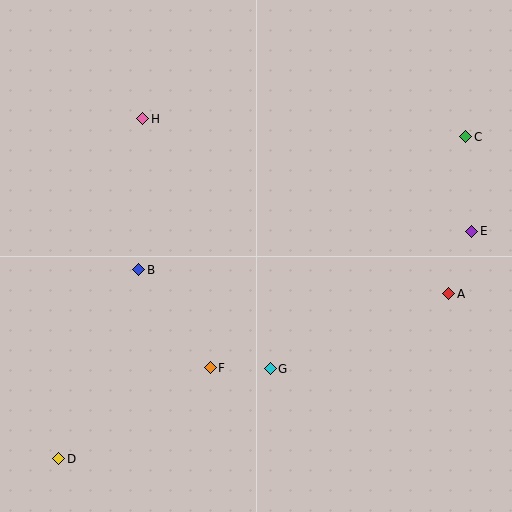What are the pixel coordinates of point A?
Point A is at (449, 294).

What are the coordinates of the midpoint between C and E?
The midpoint between C and E is at (469, 184).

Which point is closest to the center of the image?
Point G at (270, 369) is closest to the center.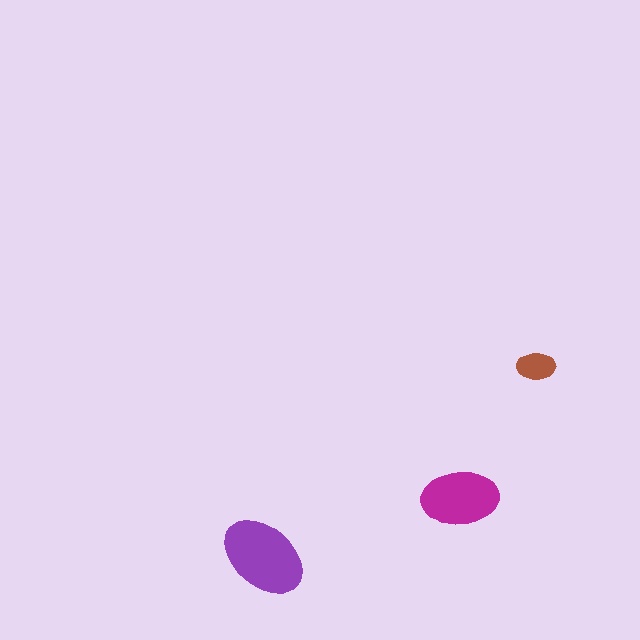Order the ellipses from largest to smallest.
the purple one, the magenta one, the brown one.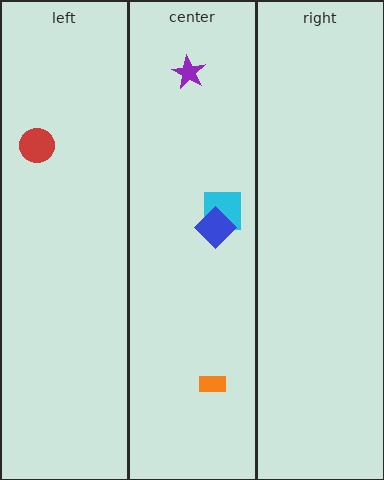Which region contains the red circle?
The left region.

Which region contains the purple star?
The center region.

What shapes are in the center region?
The orange rectangle, the purple star, the cyan square, the blue diamond.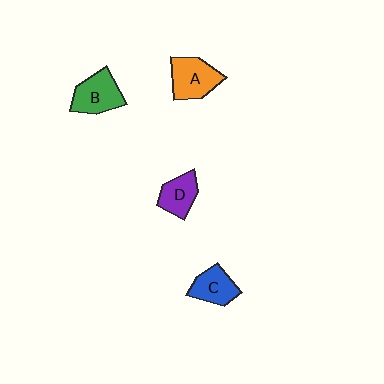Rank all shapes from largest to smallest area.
From largest to smallest: A (orange), B (green), C (blue), D (purple).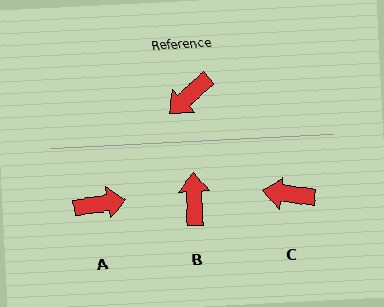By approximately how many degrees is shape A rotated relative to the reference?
Approximately 146 degrees counter-clockwise.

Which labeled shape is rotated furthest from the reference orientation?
A, about 146 degrees away.